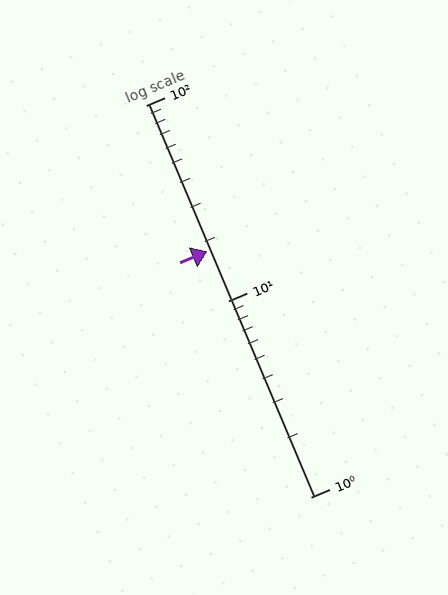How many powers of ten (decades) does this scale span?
The scale spans 2 decades, from 1 to 100.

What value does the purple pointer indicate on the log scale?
The pointer indicates approximately 18.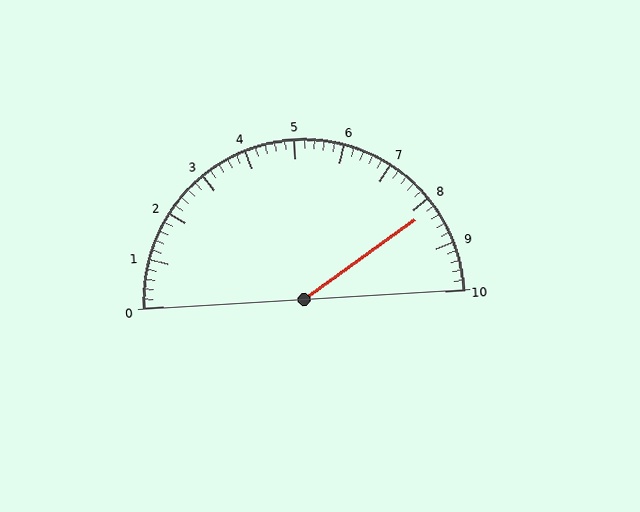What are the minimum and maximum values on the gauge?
The gauge ranges from 0 to 10.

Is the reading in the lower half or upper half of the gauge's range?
The reading is in the upper half of the range (0 to 10).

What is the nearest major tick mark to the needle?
The nearest major tick mark is 8.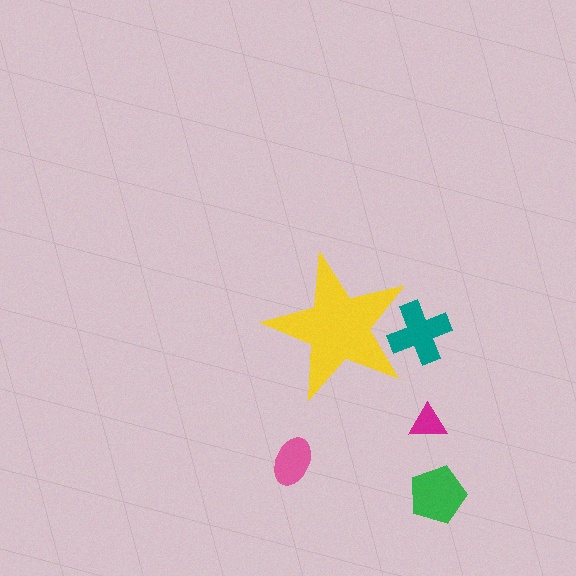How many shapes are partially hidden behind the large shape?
1 shape is partially hidden.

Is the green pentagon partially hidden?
No, the green pentagon is fully visible.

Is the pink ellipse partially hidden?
No, the pink ellipse is fully visible.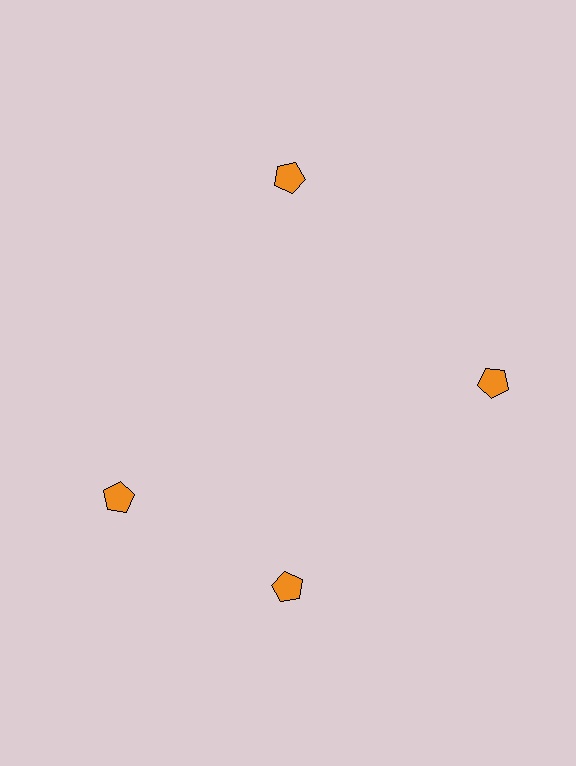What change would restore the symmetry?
The symmetry would be restored by rotating it back into even spacing with its neighbors so that all 4 pentagons sit at equal angles and equal distance from the center.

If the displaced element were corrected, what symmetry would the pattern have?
It would have 4-fold rotational symmetry — the pattern would map onto itself every 90 degrees.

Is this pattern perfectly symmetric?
No. The 4 orange pentagons are arranged in a ring, but one element near the 9 o'clock position is rotated out of alignment along the ring, breaking the 4-fold rotational symmetry.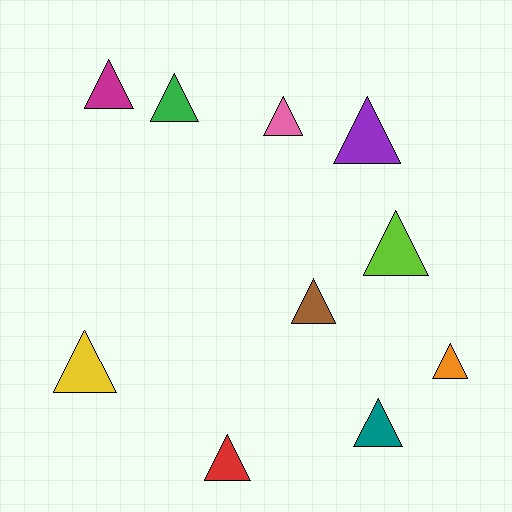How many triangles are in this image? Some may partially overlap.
There are 10 triangles.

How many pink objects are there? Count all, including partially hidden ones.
There is 1 pink object.